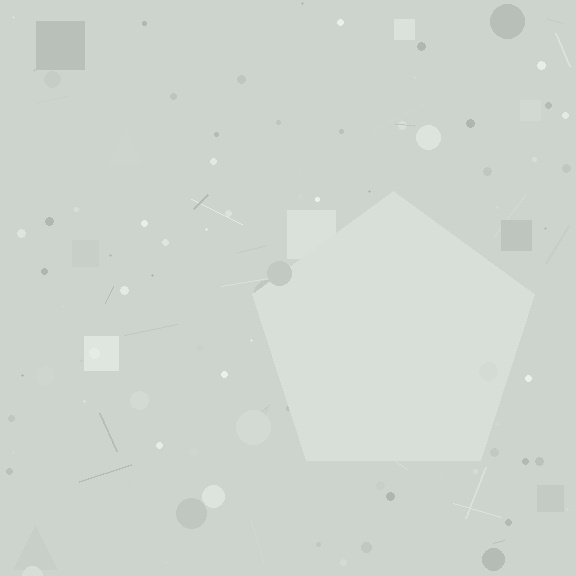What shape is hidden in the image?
A pentagon is hidden in the image.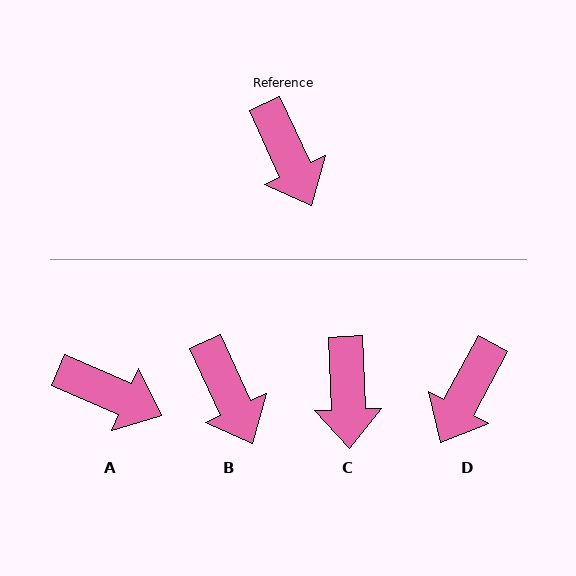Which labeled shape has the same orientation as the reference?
B.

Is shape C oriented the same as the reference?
No, it is off by about 23 degrees.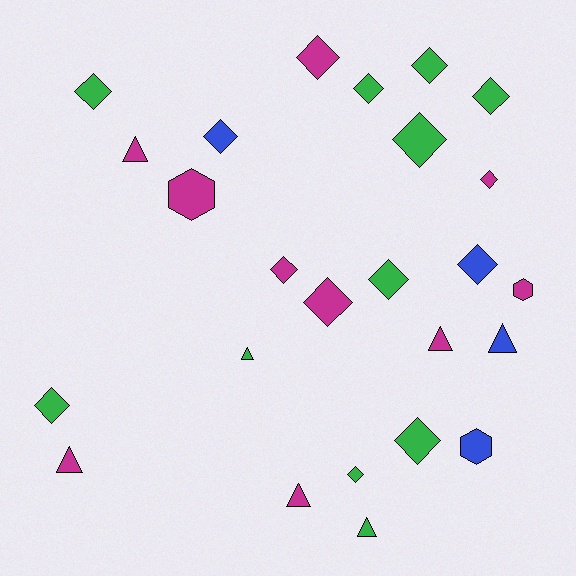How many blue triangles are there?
There is 1 blue triangle.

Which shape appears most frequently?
Diamond, with 15 objects.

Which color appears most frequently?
Green, with 11 objects.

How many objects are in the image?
There are 25 objects.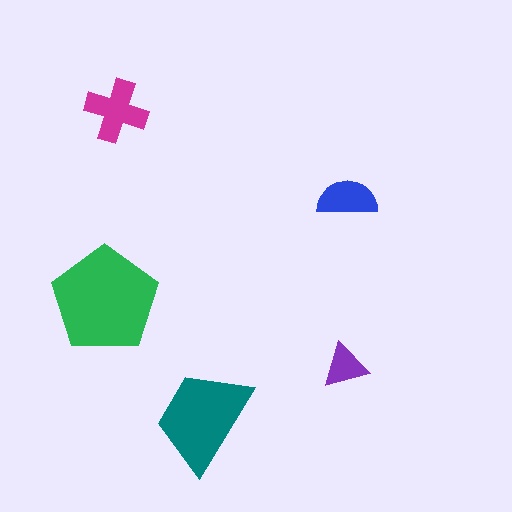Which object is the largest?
The green pentagon.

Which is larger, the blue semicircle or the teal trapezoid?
The teal trapezoid.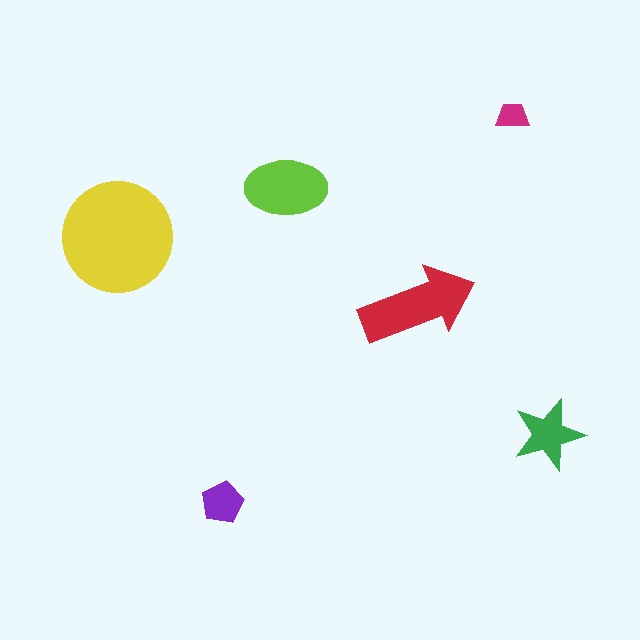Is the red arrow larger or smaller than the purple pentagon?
Larger.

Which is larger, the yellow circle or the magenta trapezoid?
The yellow circle.